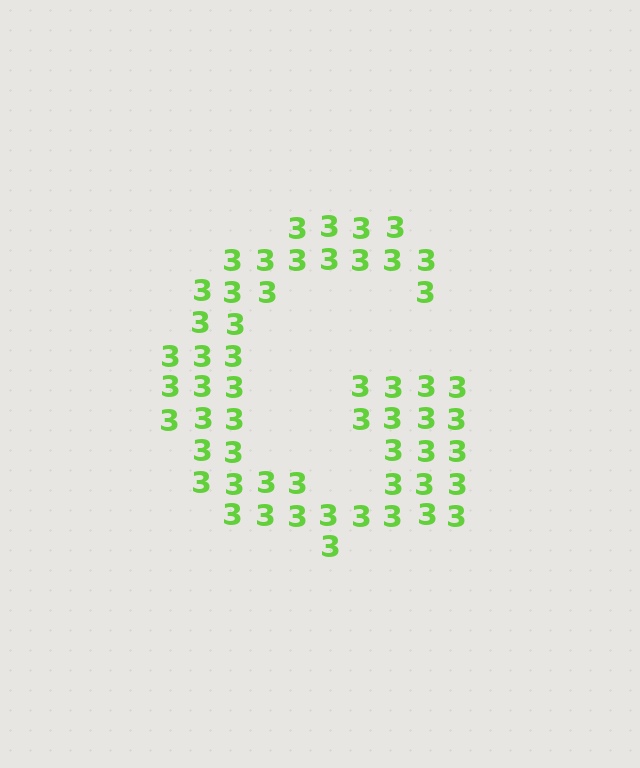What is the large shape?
The large shape is the letter G.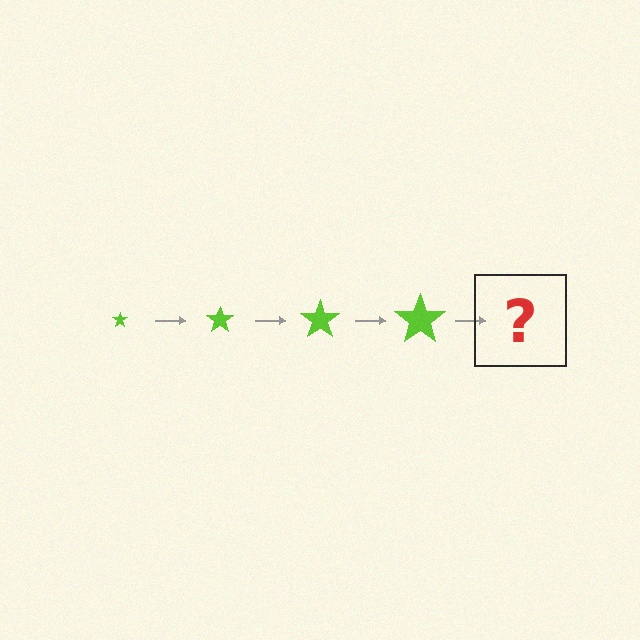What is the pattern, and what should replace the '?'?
The pattern is that the star gets progressively larger each step. The '?' should be a lime star, larger than the previous one.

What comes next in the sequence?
The next element should be a lime star, larger than the previous one.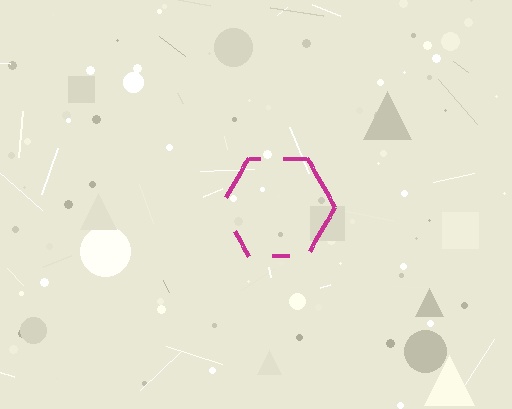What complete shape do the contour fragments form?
The contour fragments form a hexagon.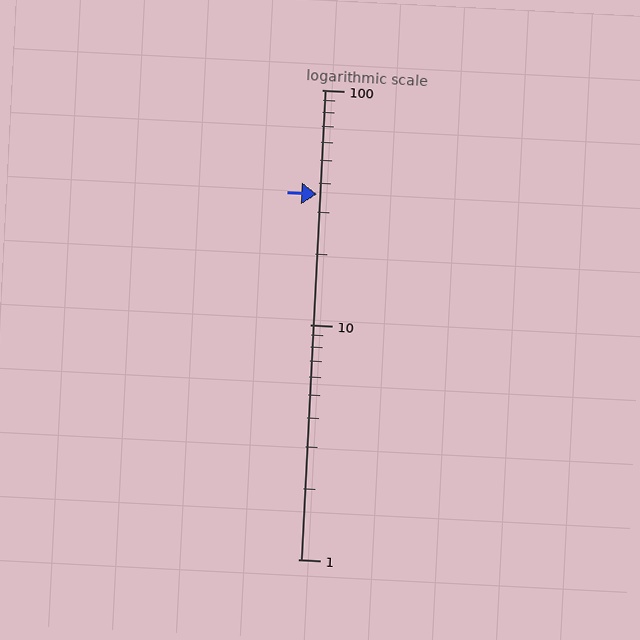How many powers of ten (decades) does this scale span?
The scale spans 2 decades, from 1 to 100.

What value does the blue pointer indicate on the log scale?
The pointer indicates approximately 36.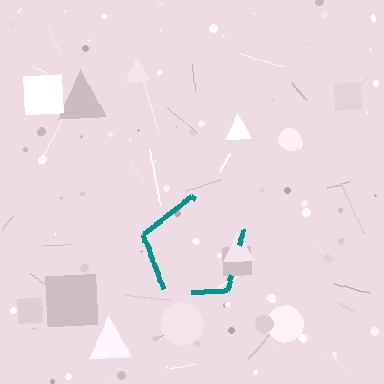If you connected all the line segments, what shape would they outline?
They would outline a pentagon.